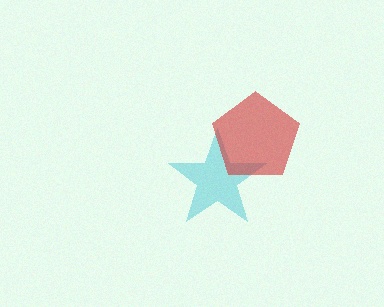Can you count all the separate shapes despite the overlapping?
Yes, there are 2 separate shapes.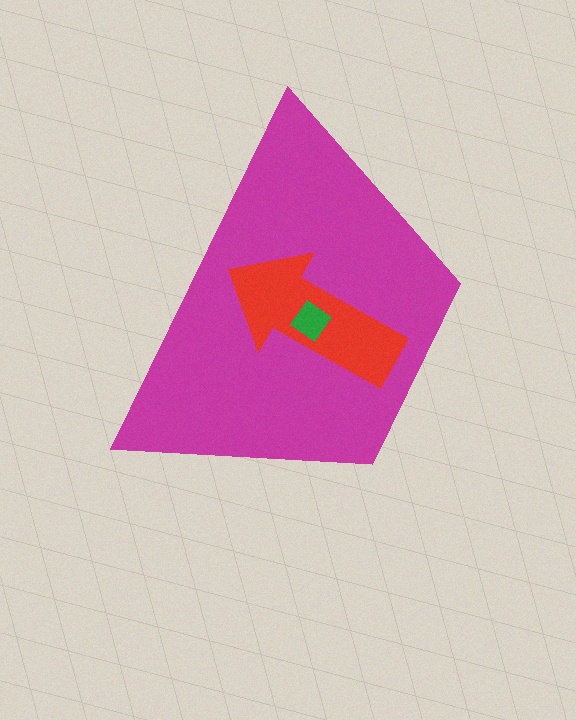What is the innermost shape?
The green diamond.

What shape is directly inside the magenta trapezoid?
The red arrow.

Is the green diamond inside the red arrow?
Yes.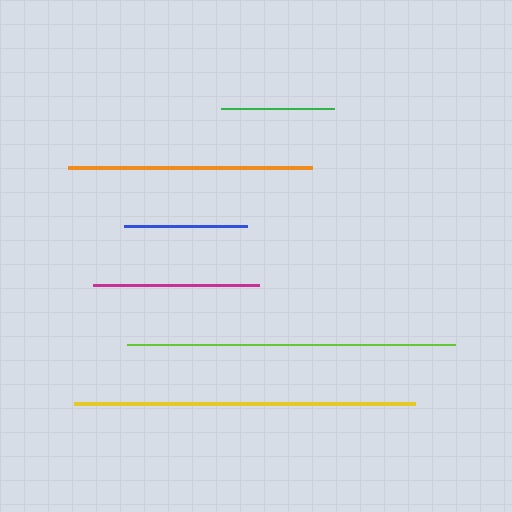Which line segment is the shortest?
The green line is the shortest at approximately 113 pixels.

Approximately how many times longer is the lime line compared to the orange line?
The lime line is approximately 1.3 times the length of the orange line.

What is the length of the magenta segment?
The magenta segment is approximately 167 pixels long.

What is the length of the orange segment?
The orange segment is approximately 243 pixels long.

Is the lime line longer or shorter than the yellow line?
The yellow line is longer than the lime line.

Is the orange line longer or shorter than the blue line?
The orange line is longer than the blue line.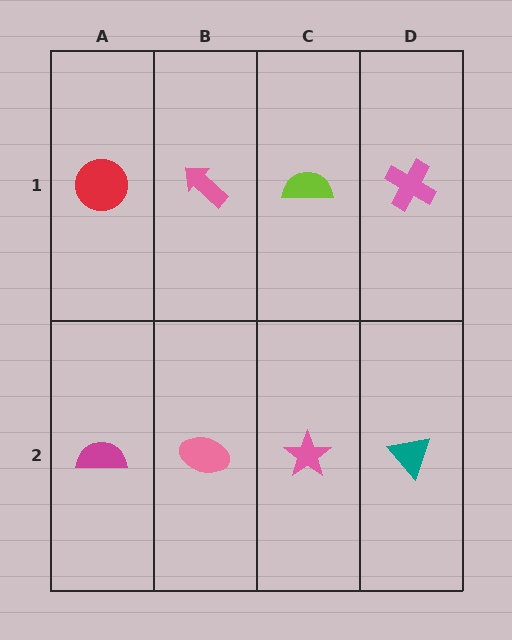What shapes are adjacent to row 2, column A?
A red circle (row 1, column A), a pink ellipse (row 2, column B).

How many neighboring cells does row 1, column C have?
3.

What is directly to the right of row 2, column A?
A pink ellipse.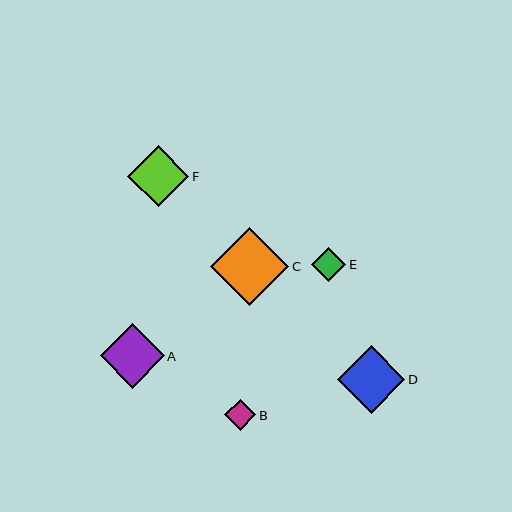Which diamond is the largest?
Diamond C is the largest with a size of approximately 78 pixels.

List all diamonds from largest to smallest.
From largest to smallest: C, D, A, F, E, B.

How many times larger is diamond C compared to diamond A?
Diamond C is approximately 1.2 times the size of diamond A.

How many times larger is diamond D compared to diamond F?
Diamond D is approximately 1.1 times the size of diamond F.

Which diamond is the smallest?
Diamond B is the smallest with a size of approximately 31 pixels.